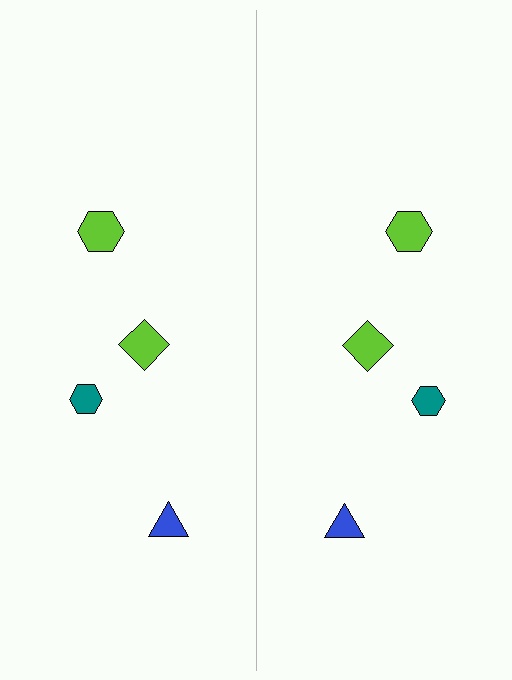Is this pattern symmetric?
Yes, this pattern has bilateral (reflection) symmetry.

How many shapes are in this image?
There are 8 shapes in this image.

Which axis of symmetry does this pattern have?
The pattern has a vertical axis of symmetry running through the center of the image.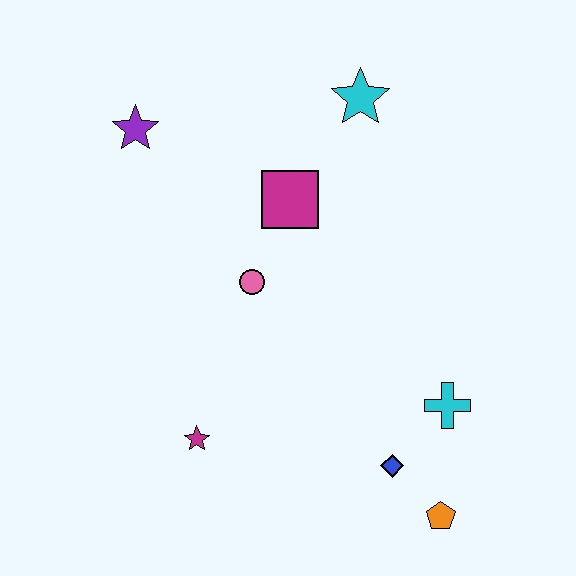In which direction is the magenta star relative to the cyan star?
The magenta star is below the cyan star.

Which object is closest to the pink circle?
The magenta square is closest to the pink circle.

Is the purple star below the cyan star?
Yes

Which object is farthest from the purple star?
The orange pentagon is farthest from the purple star.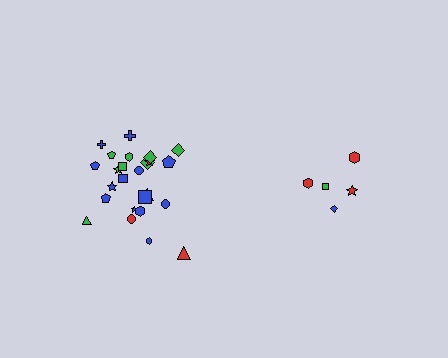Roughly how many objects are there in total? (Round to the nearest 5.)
Roughly 30 objects in total.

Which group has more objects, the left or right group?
The left group.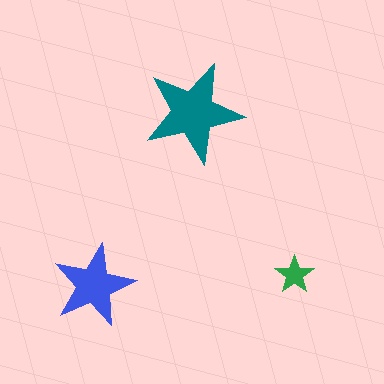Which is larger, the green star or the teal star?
The teal one.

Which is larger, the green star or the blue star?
The blue one.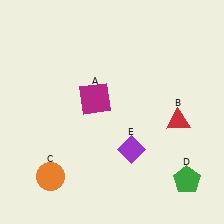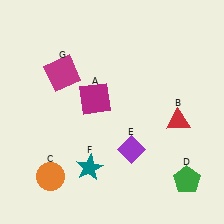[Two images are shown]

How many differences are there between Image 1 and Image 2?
There are 2 differences between the two images.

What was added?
A teal star (F), a magenta square (G) were added in Image 2.